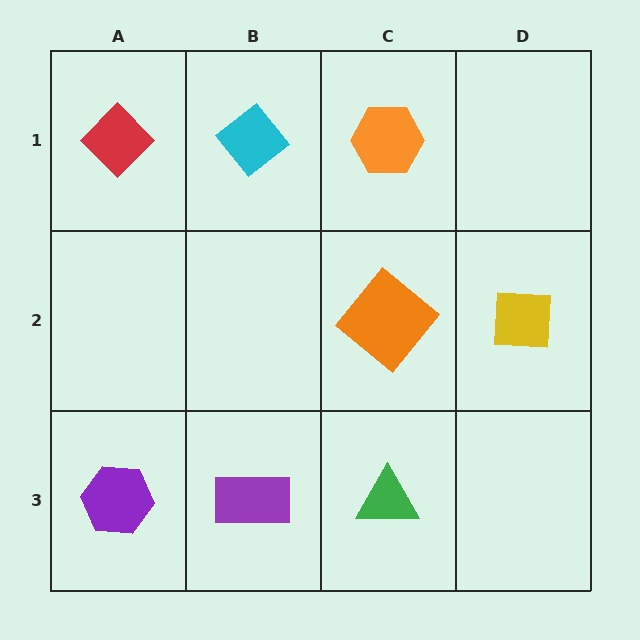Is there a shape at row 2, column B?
No, that cell is empty.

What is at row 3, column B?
A purple rectangle.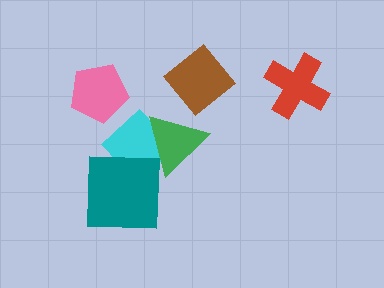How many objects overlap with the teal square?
2 objects overlap with the teal square.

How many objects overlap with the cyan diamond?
2 objects overlap with the cyan diamond.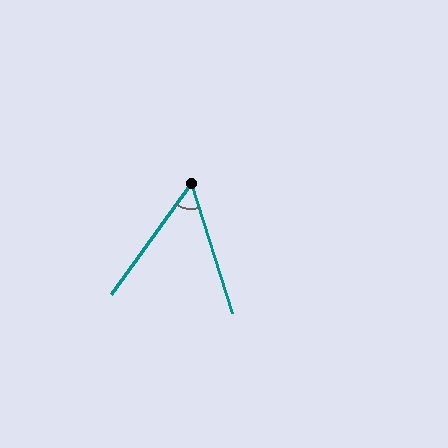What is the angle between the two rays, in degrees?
Approximately 53 degrees.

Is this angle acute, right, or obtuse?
It is acute.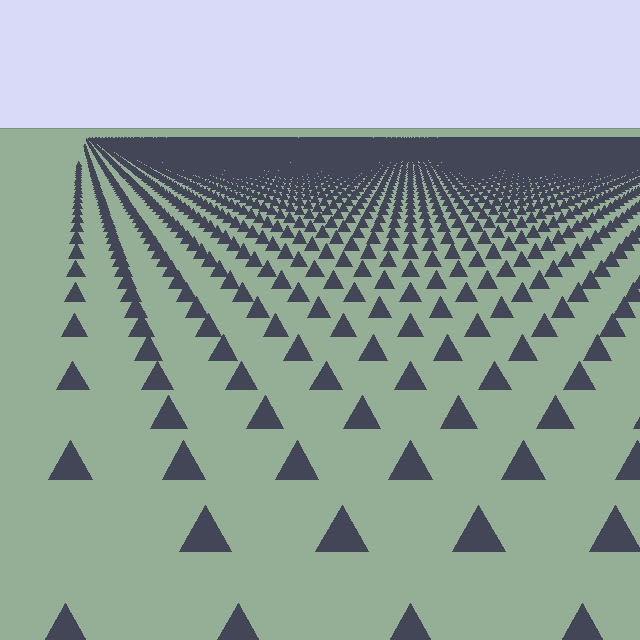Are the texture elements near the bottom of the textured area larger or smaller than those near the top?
Larger. Near the bottom, elements are closer to the viewer and appear at a bigger on-screen size.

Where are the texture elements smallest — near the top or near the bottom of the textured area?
Near the top.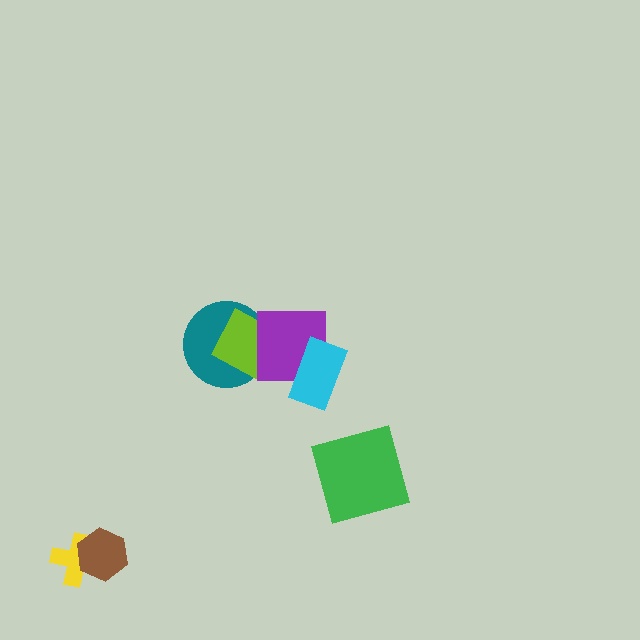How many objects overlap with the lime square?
2 objects overlap with the lime square.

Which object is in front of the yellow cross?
The brown hexagon is in front of the yellow cross.